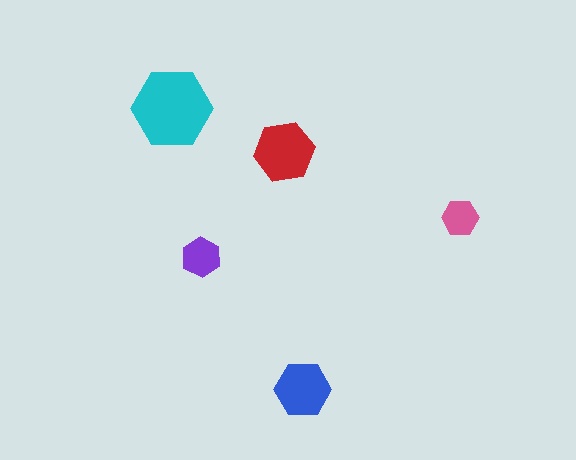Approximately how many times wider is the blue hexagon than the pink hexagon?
About 1.5 times wider.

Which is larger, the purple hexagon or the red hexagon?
The red one.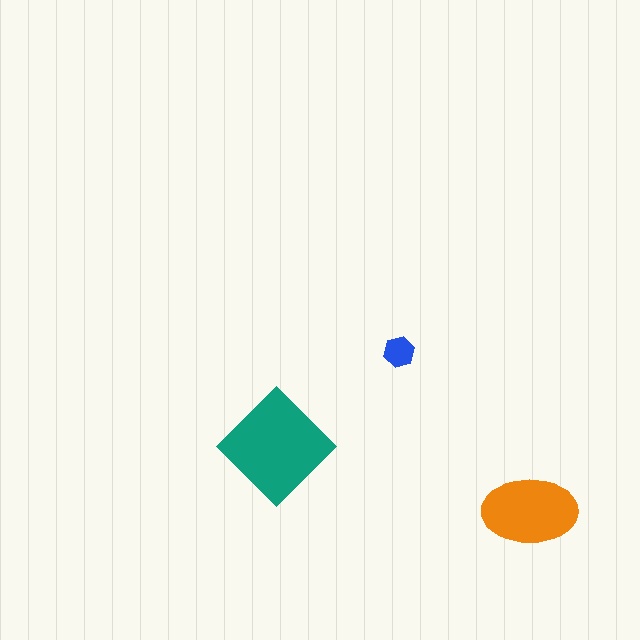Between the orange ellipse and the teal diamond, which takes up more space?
The teal diamond.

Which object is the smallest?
The blue hexagon.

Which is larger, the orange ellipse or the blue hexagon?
The orange ellipse.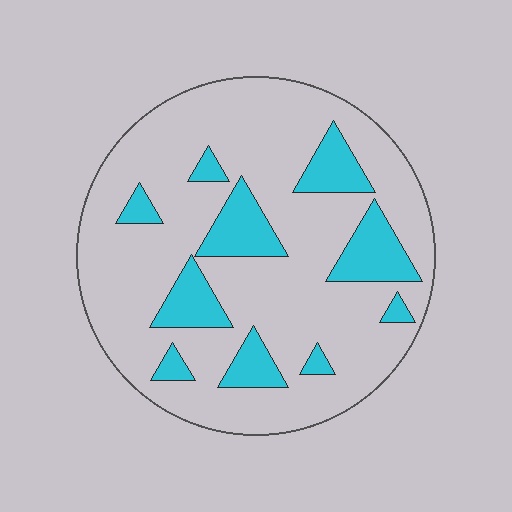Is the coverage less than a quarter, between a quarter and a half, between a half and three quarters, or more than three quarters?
Less than a quarter.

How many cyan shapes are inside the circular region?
10.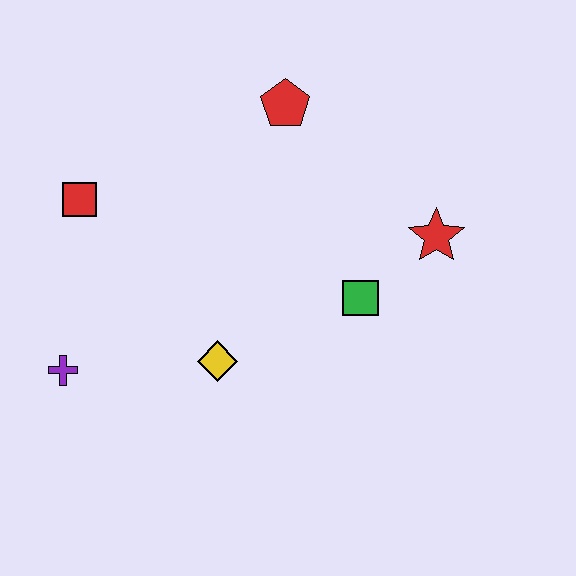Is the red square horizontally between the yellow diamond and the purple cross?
Yes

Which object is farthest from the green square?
The purple cross is farthest from the green square.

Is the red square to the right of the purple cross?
Yes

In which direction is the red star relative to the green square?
The red star is to the right of the green square.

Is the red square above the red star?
Yes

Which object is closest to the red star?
The green square is closest to the red star.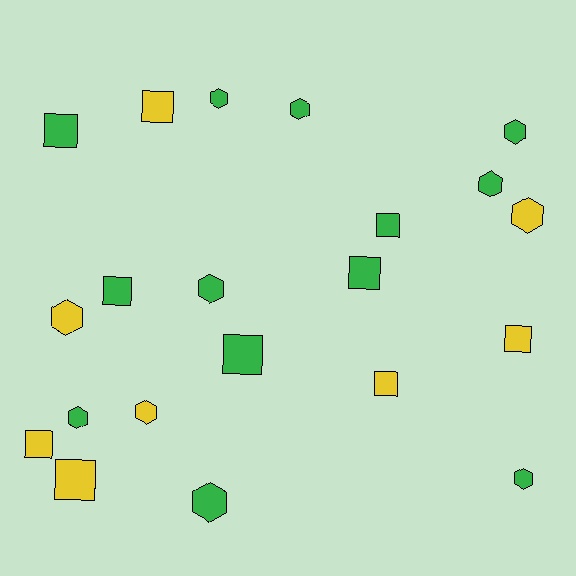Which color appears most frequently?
Green, with 13 objects.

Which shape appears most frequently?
Hexagon, with 11 objects.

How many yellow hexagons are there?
There are 3 yellow hexagons.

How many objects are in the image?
There are 21 objects.